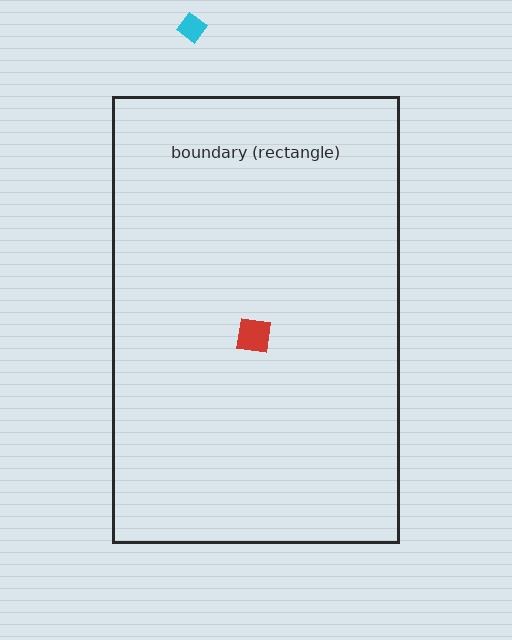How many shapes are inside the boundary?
1 inside, 1 outside.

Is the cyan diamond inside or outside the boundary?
Outside.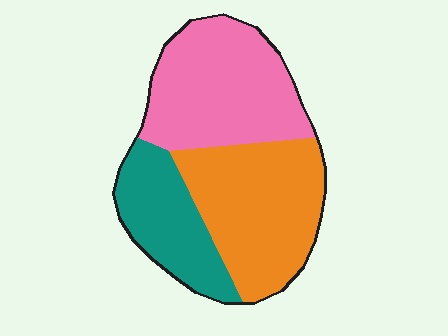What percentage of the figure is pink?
Pink takes up between a quarter and a half of the figure.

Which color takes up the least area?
Teal, at roughly 25%.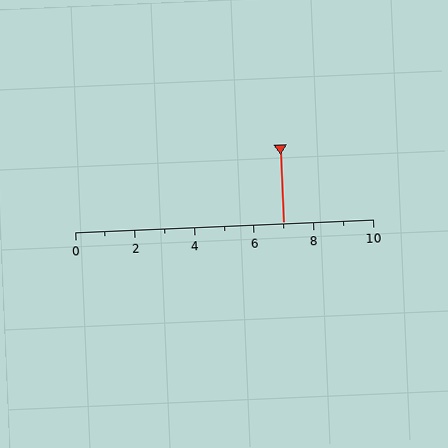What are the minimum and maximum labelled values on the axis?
The axis runs from 0 to 10.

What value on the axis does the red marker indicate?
The marker indicates approximately 7.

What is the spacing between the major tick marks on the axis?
The major ticks are spaced 2 apart.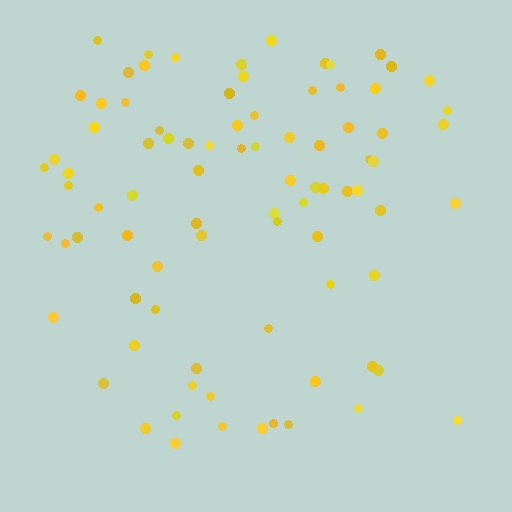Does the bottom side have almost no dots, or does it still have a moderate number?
Still a moderate number, just noticeably fewer than the top.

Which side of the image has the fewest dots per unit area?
The bottom.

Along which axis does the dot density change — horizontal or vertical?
Vertical.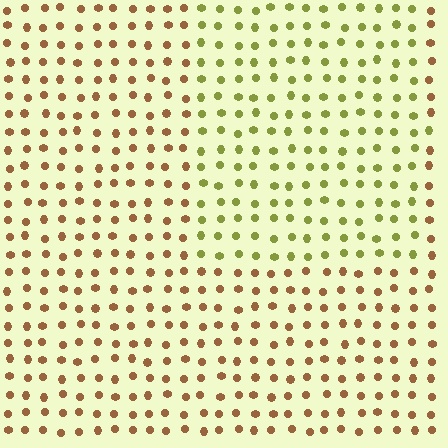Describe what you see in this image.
The image is filled with small brown elements in a uniform arrangement. A rectangle-shaped region is visible where the elements are tinted to a slightly different hue, forming a subtle color boundary.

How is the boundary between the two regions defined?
The boundary is defined purely by a slight shift in hue (about 48 degrees). Spacing, size, and orientation are identical on both sides.